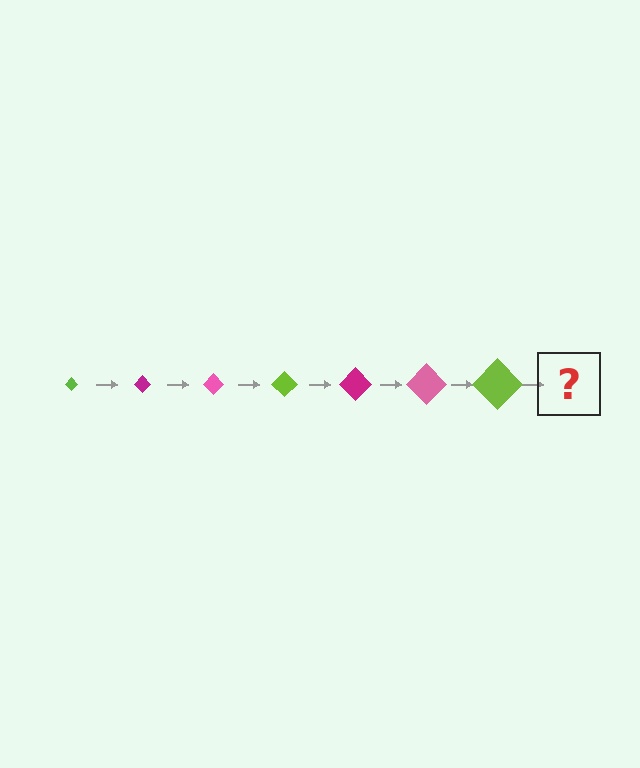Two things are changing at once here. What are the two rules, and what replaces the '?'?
The two rules are that the diamond grows larger each step and the color cycles through lime, magenta, and pink. The '?' should be a magenta diamond, larger than the previous one.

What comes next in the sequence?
The next element should be a magenta diamond, larger than the previous one.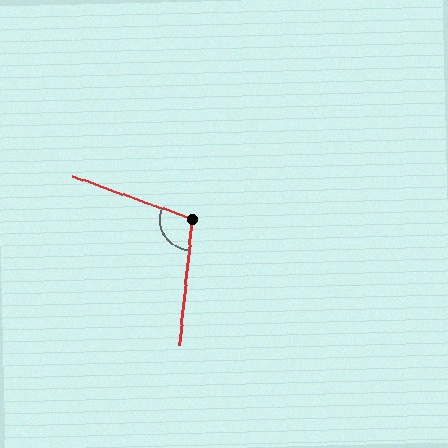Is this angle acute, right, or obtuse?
It is obtuse.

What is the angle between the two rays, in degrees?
Approximately 104 degrees.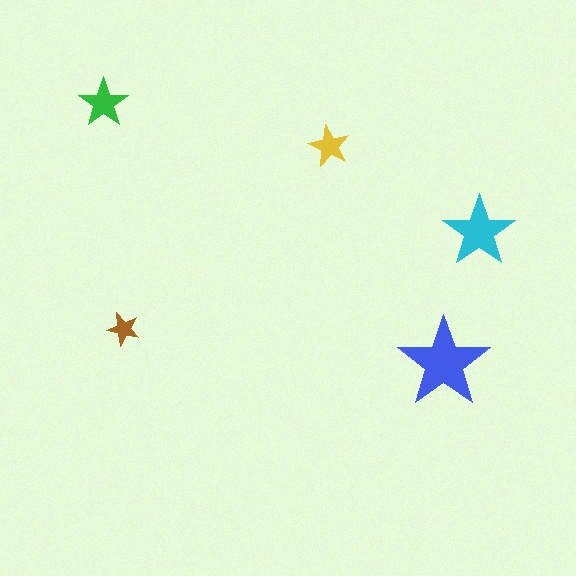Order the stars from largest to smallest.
the blue one, the cyan one, the green one, the yellow one, the brown one.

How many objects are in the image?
There are 5 objects in the image.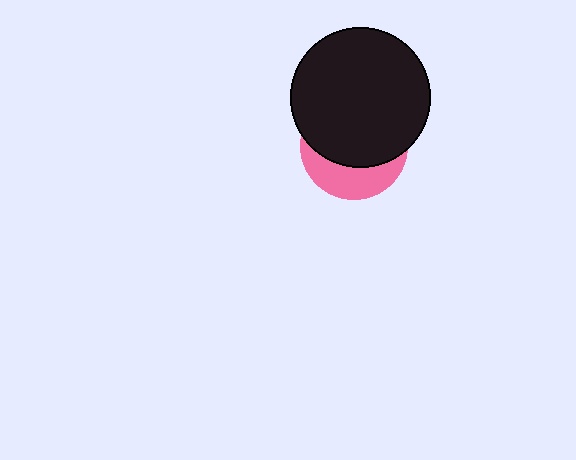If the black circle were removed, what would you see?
You would see the complete pink circle.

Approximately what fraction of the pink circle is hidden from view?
Roughly 66% of the pink circle is hidden behind the black circle.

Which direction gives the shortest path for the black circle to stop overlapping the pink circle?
Moving up gives the shortest separation.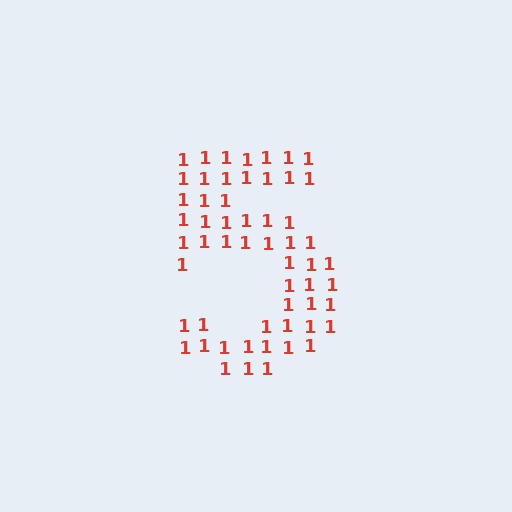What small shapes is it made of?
It is made of small digit 1's.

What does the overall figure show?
The overall figure shows the digit 5.